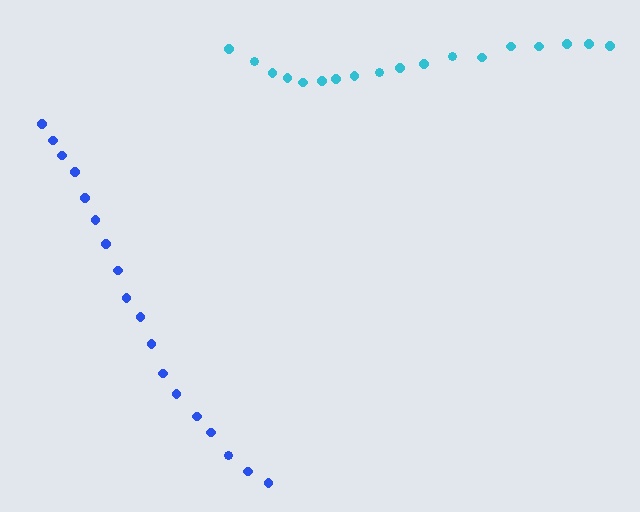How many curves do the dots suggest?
There are 2 distinct paths.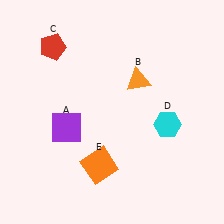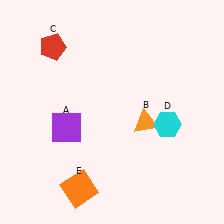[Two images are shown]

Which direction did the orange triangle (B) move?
The orange triangle (B) moved down.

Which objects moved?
The objects that moved are: the orange triangle (B), the orange square (E).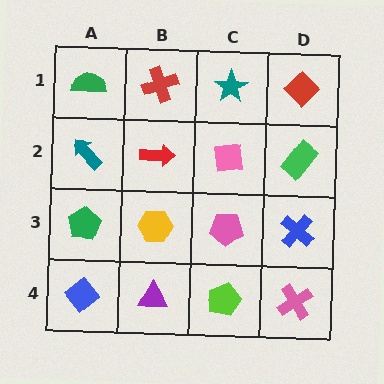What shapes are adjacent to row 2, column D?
A red diamond (row 1, column D), a blue cross (row 3, column D), a pink square (row 2, column C).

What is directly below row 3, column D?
A pink cross.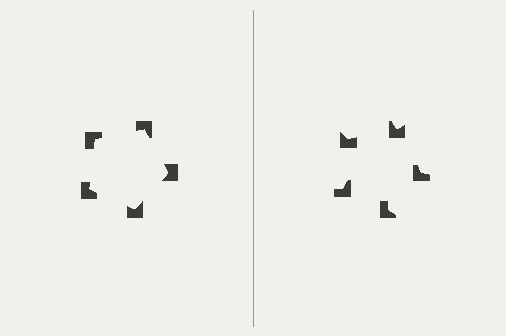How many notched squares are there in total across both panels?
10 — 5 on each side.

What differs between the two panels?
The notched squares are positioned identically on both sides; only the wedge orientations differ. On the left they align to a pentagon; on the right they are misaligned.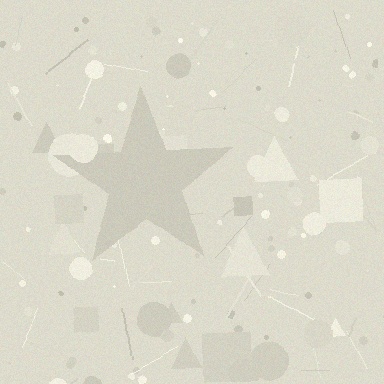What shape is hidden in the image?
A star is hidden in the image.